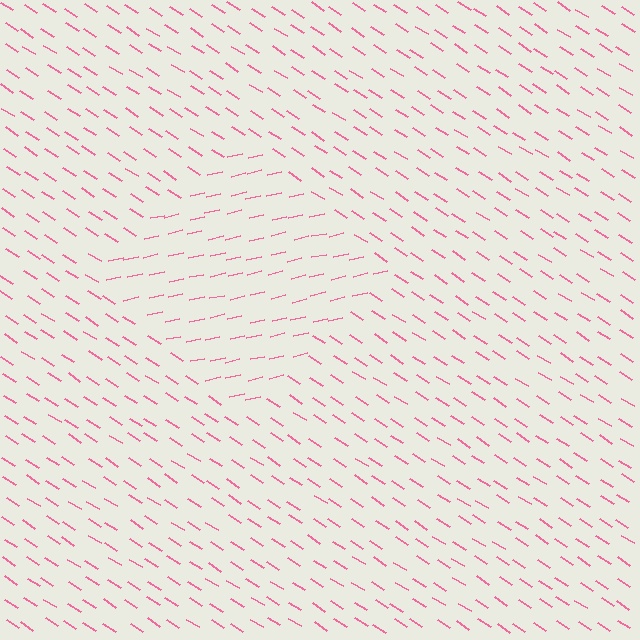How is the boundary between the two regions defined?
The boundary is defined purely by a change in line orientation (approximately 45 degrees difference). All lines are the same color and thickness.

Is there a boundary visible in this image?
Yes, there is a texture boundary formed by a change in line orientation.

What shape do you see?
I see a diamond.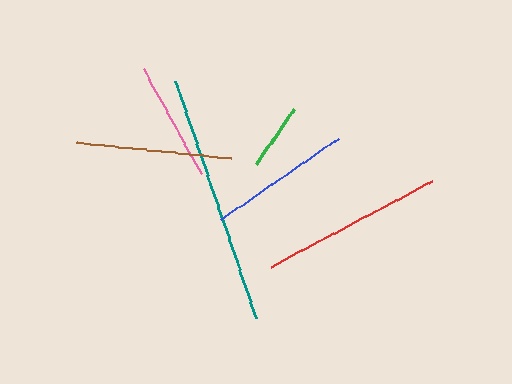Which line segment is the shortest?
The green line is the shortest at approximately 67 pixels.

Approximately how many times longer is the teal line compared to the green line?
The teal line is approximately 3.7 times the length of the green line.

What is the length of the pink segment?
The pink segment is approximately 119 pixels long.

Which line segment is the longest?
The teal line is the longest at approximately 250 pixels.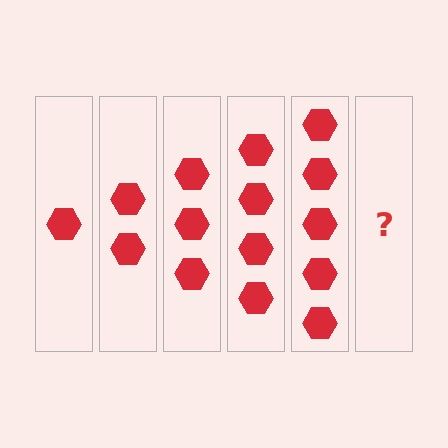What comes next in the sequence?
The next element should be 6 hexagons.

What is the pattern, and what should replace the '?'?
The pattern is that each step adds one more hexagon. The '?' should be 6 hexagons.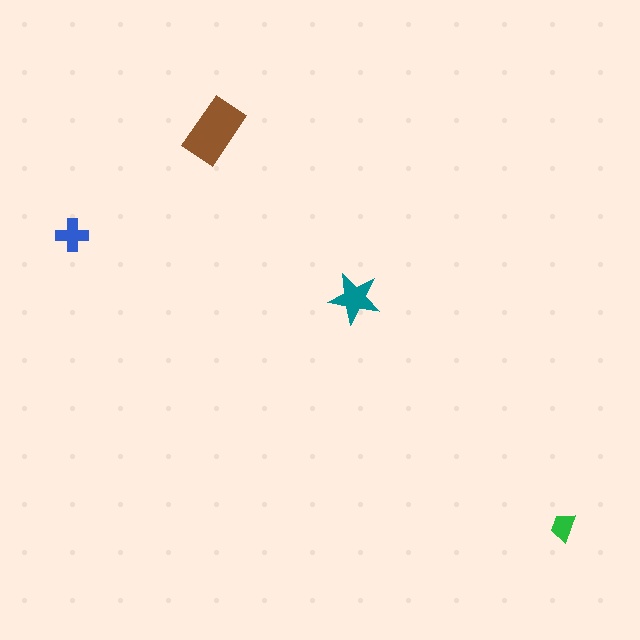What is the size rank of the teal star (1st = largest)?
2nd.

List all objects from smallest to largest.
The green trapezoid, the blue cross, the teal star, the brown rectangle.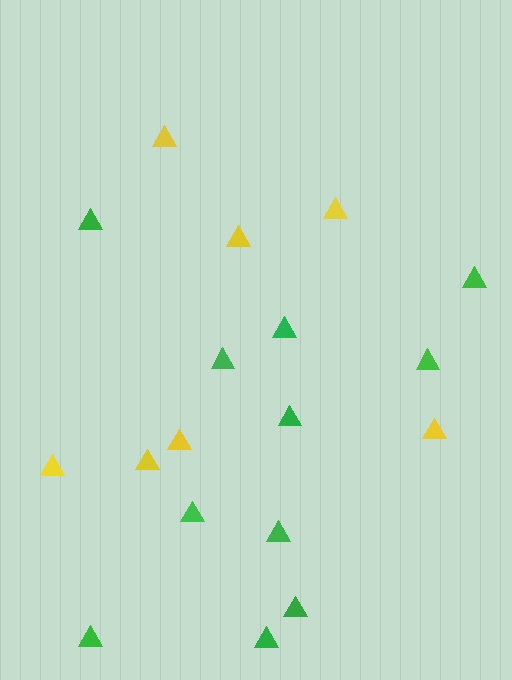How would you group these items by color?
There are 2 groups: one group of yellow triangles (7) and one group of green triangles (11).